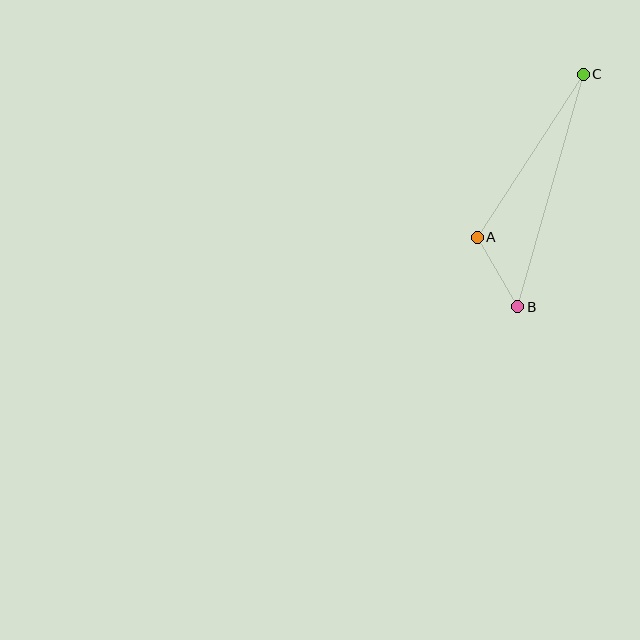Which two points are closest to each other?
Points A and B are closest to each other.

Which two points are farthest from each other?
Points B and C are farthest from each other.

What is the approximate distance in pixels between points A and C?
The distance between A and C is approximately 194 pixels.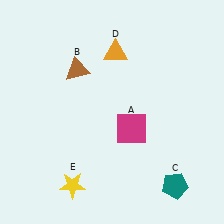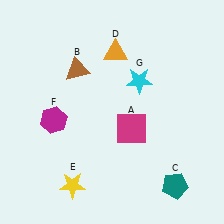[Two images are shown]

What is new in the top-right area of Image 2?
A cyan star (G) was added in the top-right area of Image 2.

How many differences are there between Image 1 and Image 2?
There are 2 differences between the two images.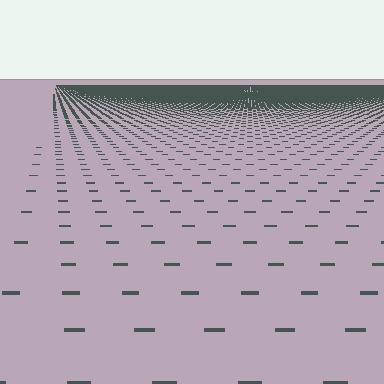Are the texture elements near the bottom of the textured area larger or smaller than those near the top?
Larger. Near the bottom, elements are closer to the viewer and appear at a bigger on-screen size.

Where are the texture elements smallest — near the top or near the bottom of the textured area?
Near the top.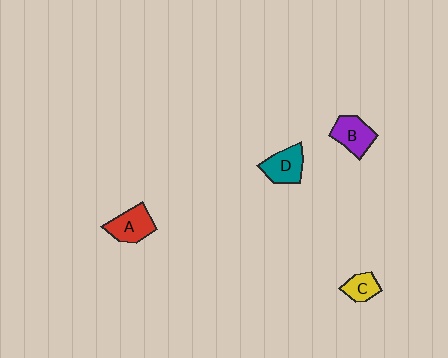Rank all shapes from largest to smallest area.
From largest to smallest: A (red), D (teal), B (purple), C (yellow).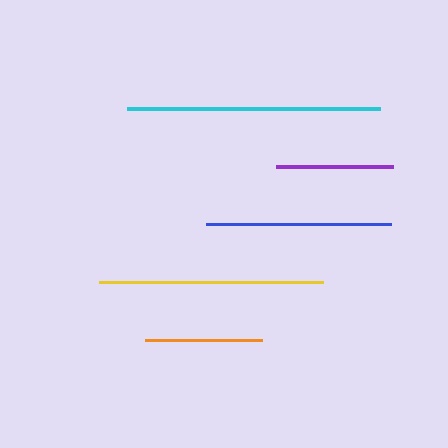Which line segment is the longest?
The cyan line is the longest at approximately 253 pixels.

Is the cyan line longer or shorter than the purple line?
The cyan line is longer than the purple line.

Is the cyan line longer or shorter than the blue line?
The cyan line is longer than the blue line.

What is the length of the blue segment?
The blue segment is approximately 185 pixels long.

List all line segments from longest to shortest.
From longest to shortest: cyan, yellow, blue, orange, purple.